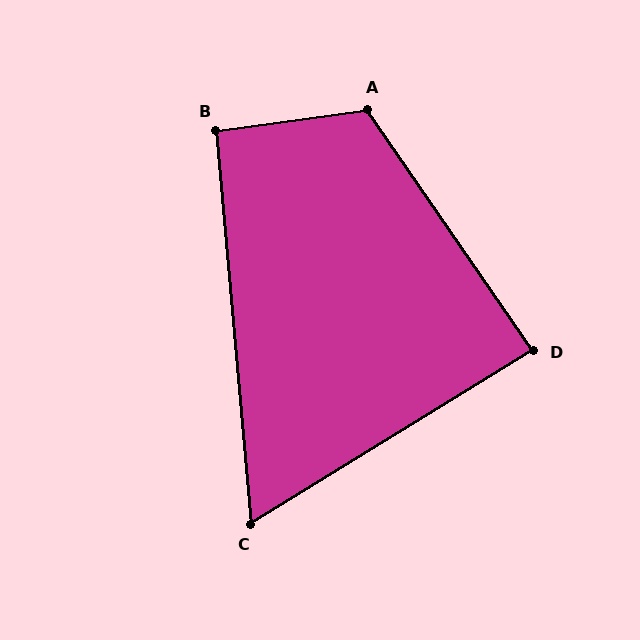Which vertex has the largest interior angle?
A, at approximately 117 degrees.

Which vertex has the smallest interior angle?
C, at approximately 63 degrees.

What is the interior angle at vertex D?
Approximately 87 degrees (approximately right).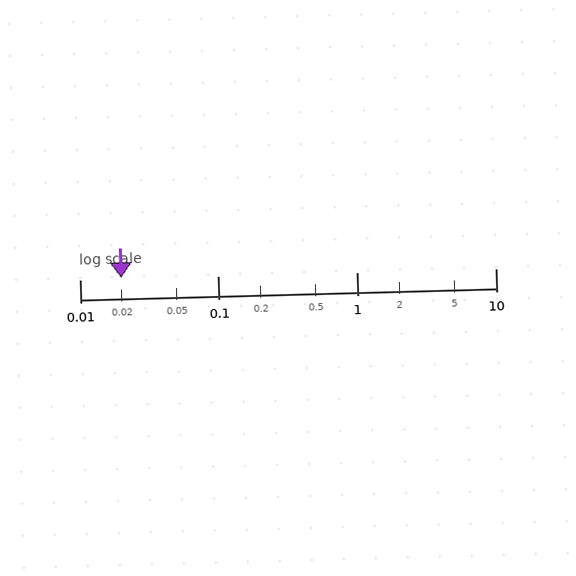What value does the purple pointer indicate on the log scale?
The pointer indicates approximately 0.02.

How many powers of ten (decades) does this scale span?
The scale spans 3 decades, from 0.01 to 10.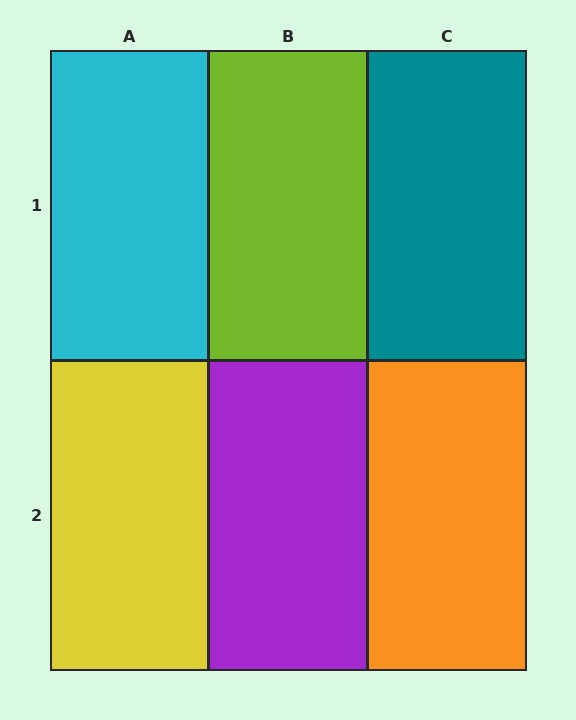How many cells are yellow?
1 cell is yellow.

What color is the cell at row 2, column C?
Orange.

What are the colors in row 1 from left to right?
Cyan, lime, teal.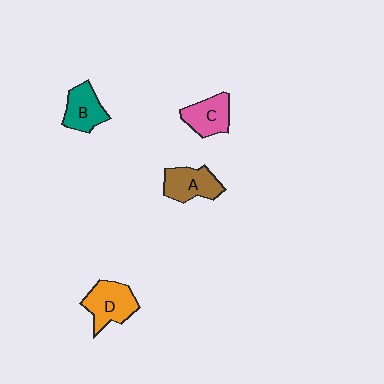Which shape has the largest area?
Shape D (orange).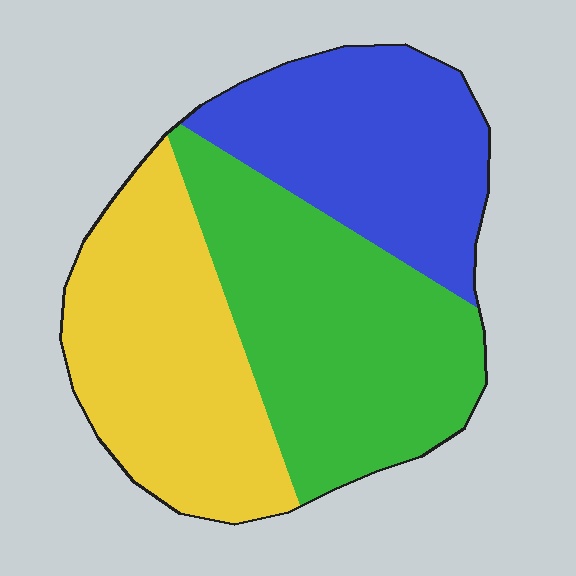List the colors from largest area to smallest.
From largest to smallest: green, yellow, blue.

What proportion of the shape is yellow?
Yellow takes up between a sixth and a third of the shape.